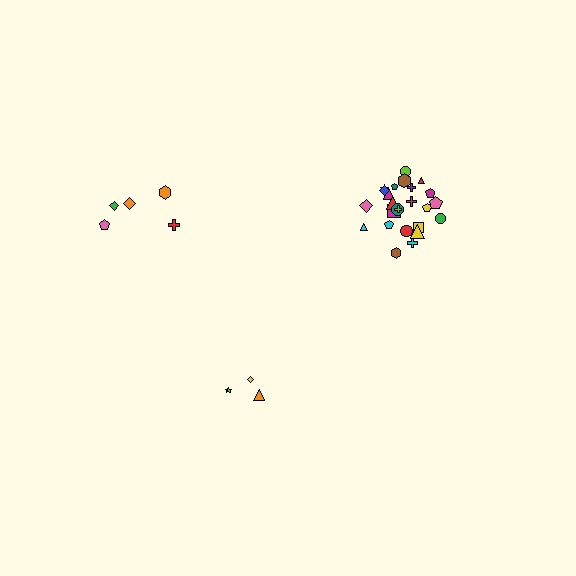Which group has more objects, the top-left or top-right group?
The top-right group.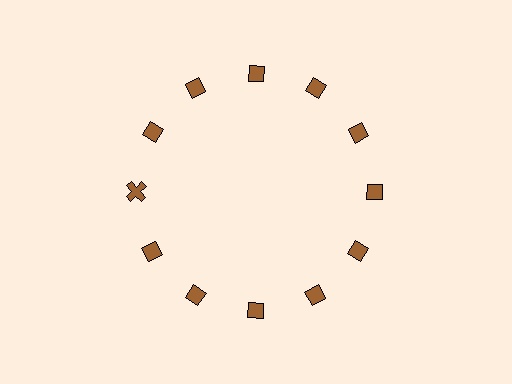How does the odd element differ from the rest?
It has a different shape: cross instead of diamond.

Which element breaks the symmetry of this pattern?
The brown cross at roughly the 9 o'clock position breaks the symmetry. All other shapes are brown diamonds.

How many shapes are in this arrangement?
There are 12 shapes arranged in a ring pattern.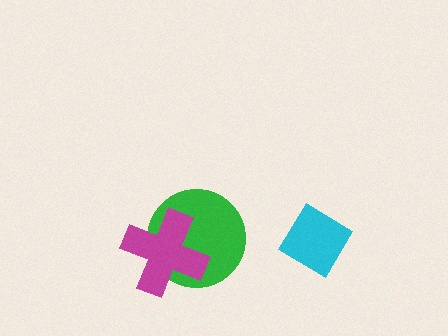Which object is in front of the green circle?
The magenta cross is in front of the green circle.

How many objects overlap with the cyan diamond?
0 objects overlap with the cyan diamond.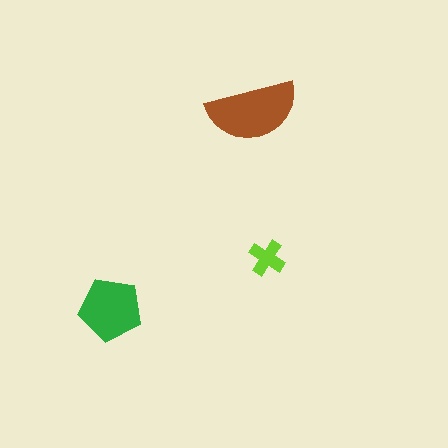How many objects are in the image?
There are 3 objects in the image.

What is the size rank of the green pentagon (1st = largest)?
2nd.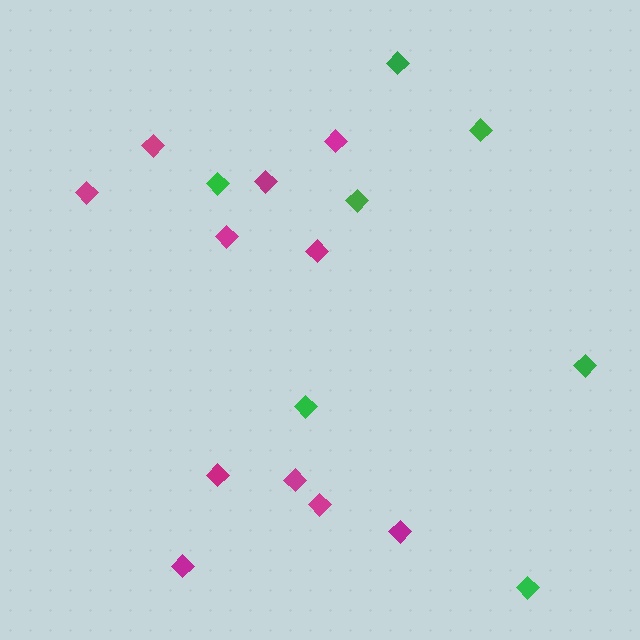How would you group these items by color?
There are 2 groups: one group of magenta diamonds (11) and one group of green diamonds (7).